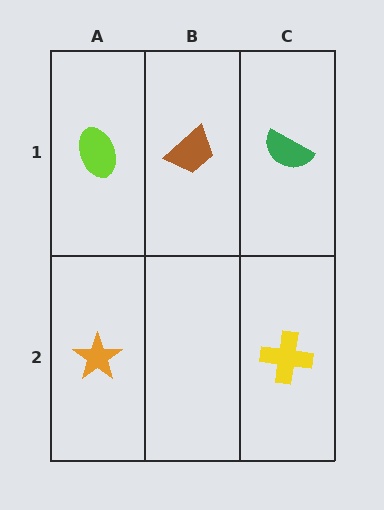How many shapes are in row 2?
2 shapes.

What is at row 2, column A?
An orange star.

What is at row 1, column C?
A green semicircle.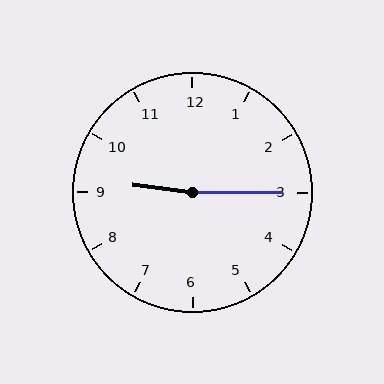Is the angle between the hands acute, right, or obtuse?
It is obtuse.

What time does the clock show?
9:15.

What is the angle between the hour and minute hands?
Approximately 172 degrees.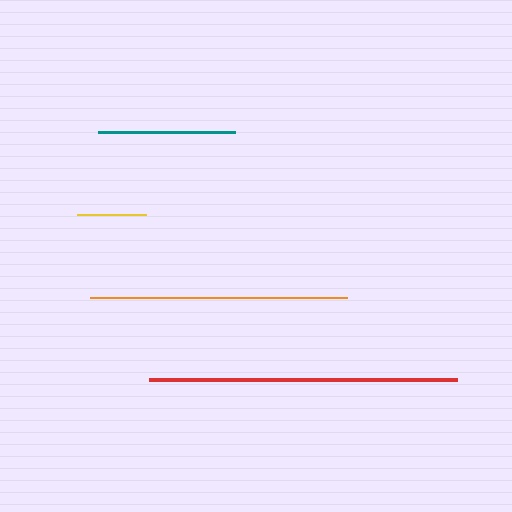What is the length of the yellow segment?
The yellow segment is approximately 69 pixels long.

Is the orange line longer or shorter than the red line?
The red line is longer than the orange line.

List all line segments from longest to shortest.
From longest to shortest: red, orange, teal, yellow.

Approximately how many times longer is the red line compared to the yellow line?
The red line is approximately 4.5 times the length of the yellow line.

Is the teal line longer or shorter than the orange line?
The orange line is longer than the teal line.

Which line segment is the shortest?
The yellow line is the shortest at approximately 69 pixels.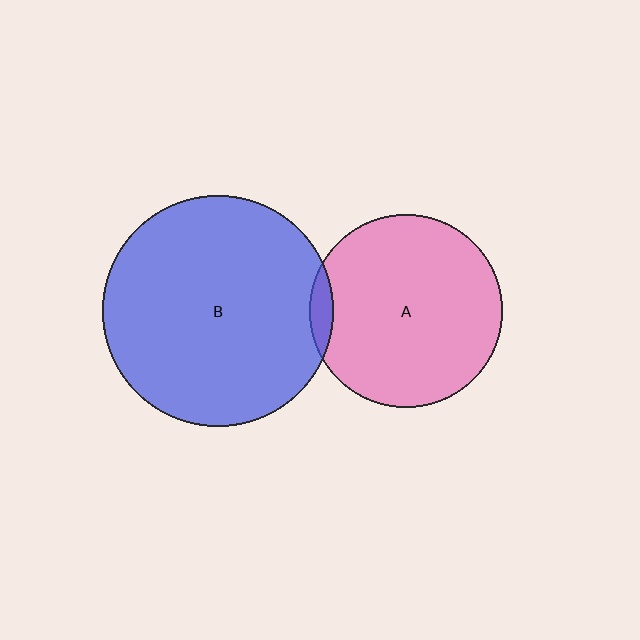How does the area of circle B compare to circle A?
Approximately 1.4 times.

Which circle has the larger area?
Circle B (blue).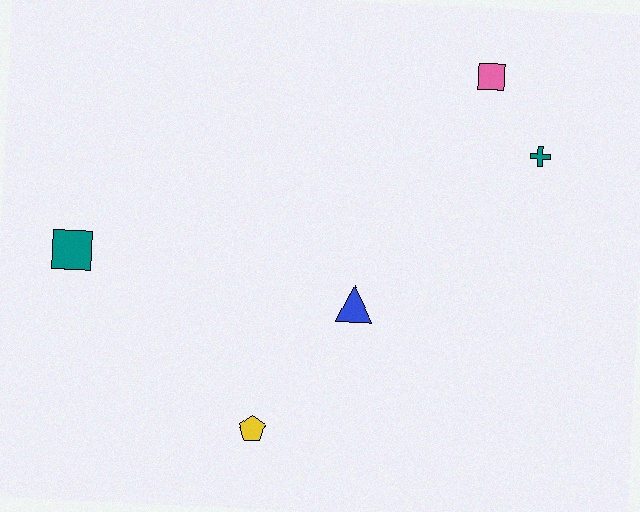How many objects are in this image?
There are 5 objects.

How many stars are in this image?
There are no stars.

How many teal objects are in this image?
There are 2 teal objects.